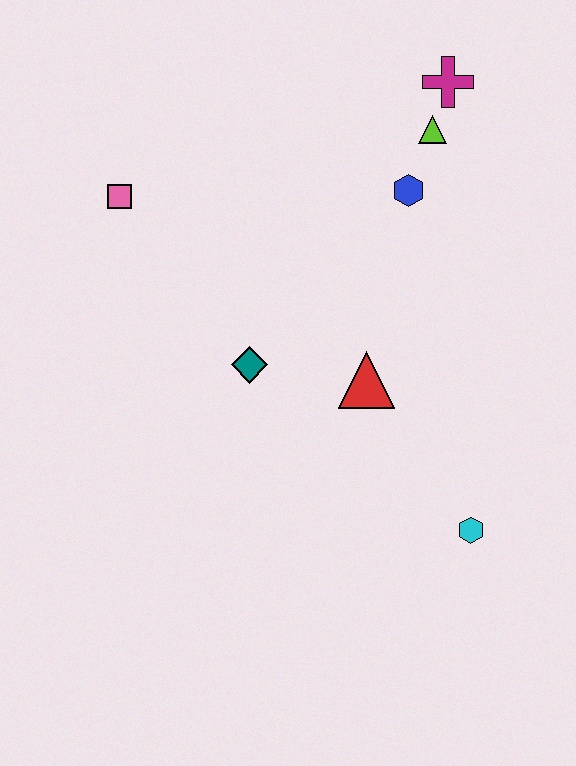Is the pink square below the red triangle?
No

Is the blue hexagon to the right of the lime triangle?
No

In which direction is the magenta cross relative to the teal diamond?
The magenta cross is above the teal diamond.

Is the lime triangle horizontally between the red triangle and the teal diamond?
No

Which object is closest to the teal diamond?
The red triangle is closest to the teal diamond.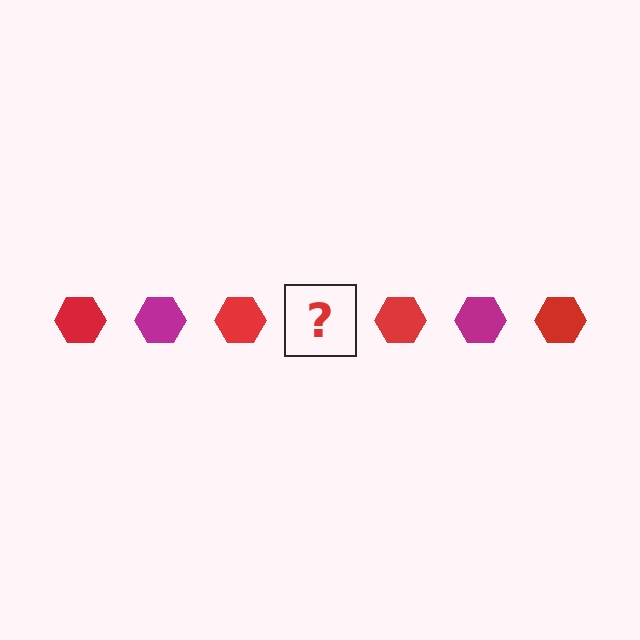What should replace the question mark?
The question mark should be replaced with a magenta hexagon.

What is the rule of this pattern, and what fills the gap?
The rule is that the pattern cycles through red, magenta hexagons. The gap should be filled with a magenta hexagon.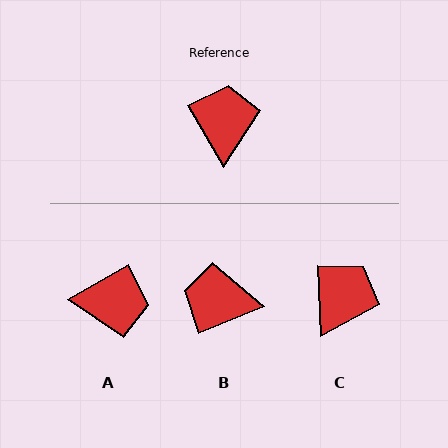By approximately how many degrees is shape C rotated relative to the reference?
Approximately 28 degrees clockwise.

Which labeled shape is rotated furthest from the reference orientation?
A, about 90 degrees away.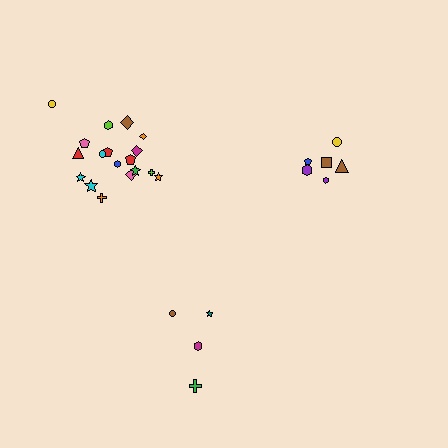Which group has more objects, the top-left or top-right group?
The top-left group.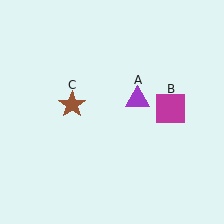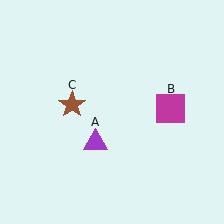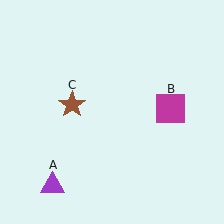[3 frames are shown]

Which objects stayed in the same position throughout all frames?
Magenta square (object B) and brown star (object C) remained stationary.